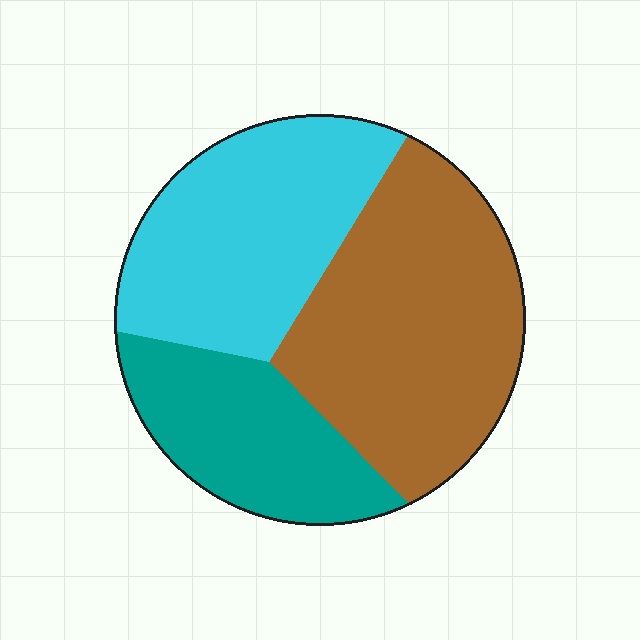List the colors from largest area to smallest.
From largest to smallest: brown, cyan, teal.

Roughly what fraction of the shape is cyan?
Cyan takes up about one third (1/3) of the shape.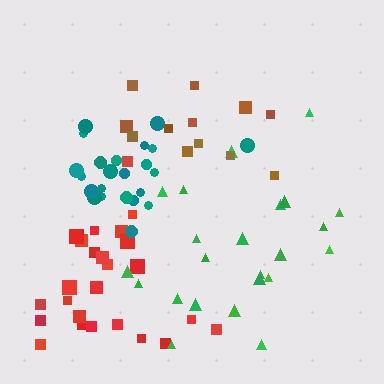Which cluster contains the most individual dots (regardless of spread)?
Red (26).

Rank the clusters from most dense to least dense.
teal, green, red, brown.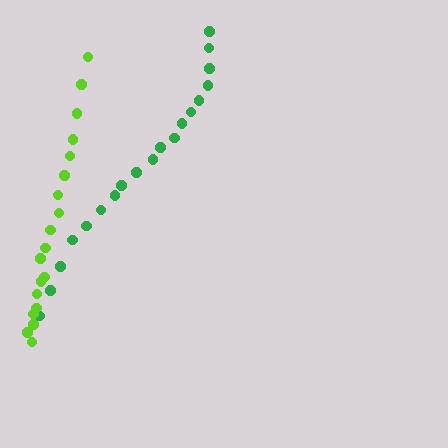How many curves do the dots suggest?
There are 2 distinct paths.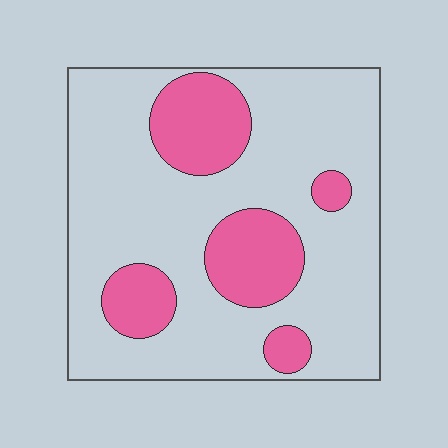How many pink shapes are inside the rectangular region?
5.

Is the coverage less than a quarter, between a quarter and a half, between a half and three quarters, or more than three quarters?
Less than a quarter.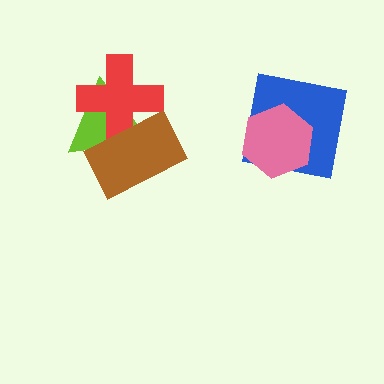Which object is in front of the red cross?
The brown rectangle is in front of the red cross.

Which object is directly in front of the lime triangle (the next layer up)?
The red cross is directly in front of the lime triangle.